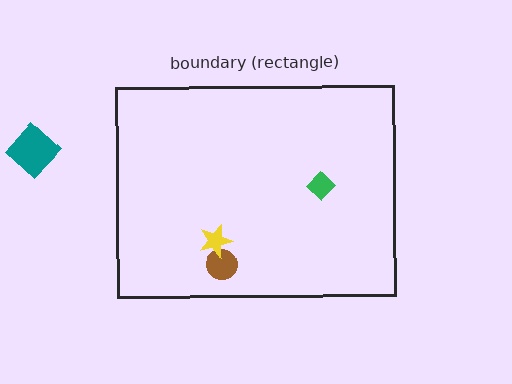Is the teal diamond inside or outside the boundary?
Outside.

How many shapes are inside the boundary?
3 inside, 1 outside.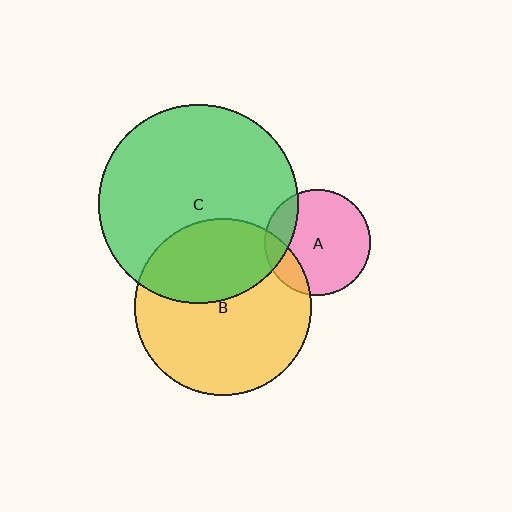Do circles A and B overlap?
Yes.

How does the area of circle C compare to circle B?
Approximately 1.3 times.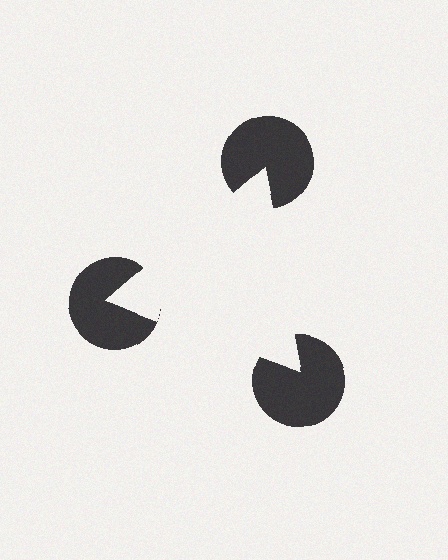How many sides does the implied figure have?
3 sides.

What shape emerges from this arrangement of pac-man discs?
An illusory triangle — its edges are inferred from the aligned wedge cuts in the pac-man discs, not physically drawn.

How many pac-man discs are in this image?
There are 3 — one at each vertex of the illusory triangle.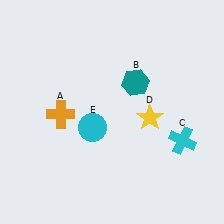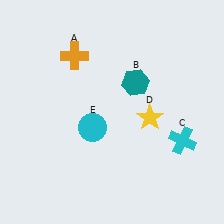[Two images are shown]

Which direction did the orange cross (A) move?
The orange cross (A) moved up.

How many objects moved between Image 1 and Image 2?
1 object moved between the two images.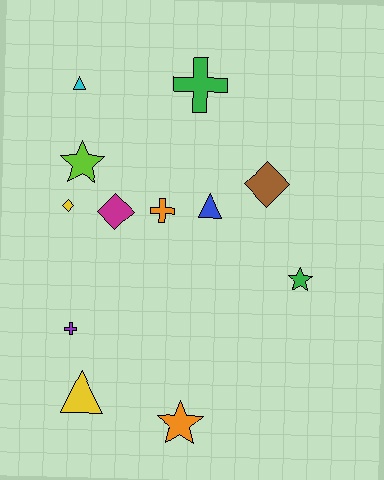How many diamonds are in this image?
There are 3 diamonds.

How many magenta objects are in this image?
There is 1 magenta object.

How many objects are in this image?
There are 12 objects.